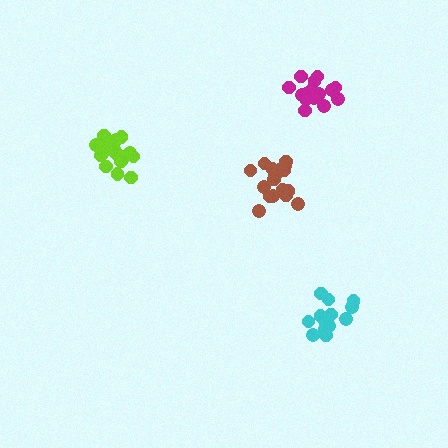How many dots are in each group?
Group 1: 16 dots, Group 2: 17 dots, Group 3: 13 dots, Group 4: 17 dots (63 total).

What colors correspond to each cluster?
The clusters are colored: magenta, lime, cyan, brown.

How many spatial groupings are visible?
There are 4 spatial groupings.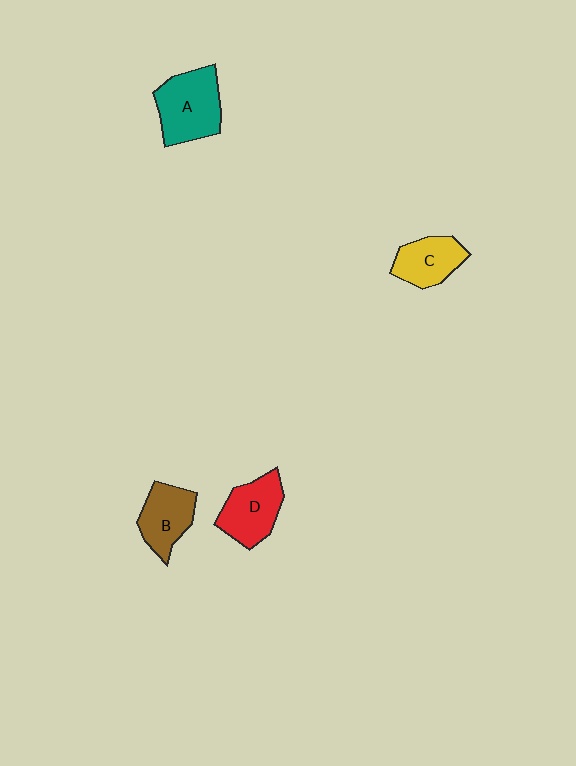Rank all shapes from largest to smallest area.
From largest to smallest: A (teal), D (red), B (brown), C (yellow).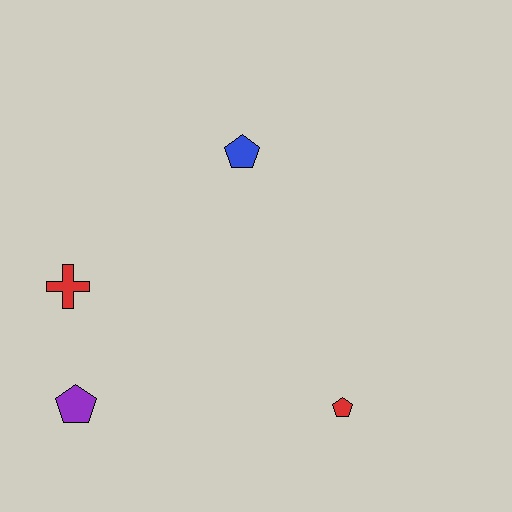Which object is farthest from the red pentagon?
The red cross is farthest from the red pentagon.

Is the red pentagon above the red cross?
No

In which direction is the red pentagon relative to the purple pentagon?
The red pentagon is to the right of the purple pentagon.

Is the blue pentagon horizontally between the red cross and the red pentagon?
Yes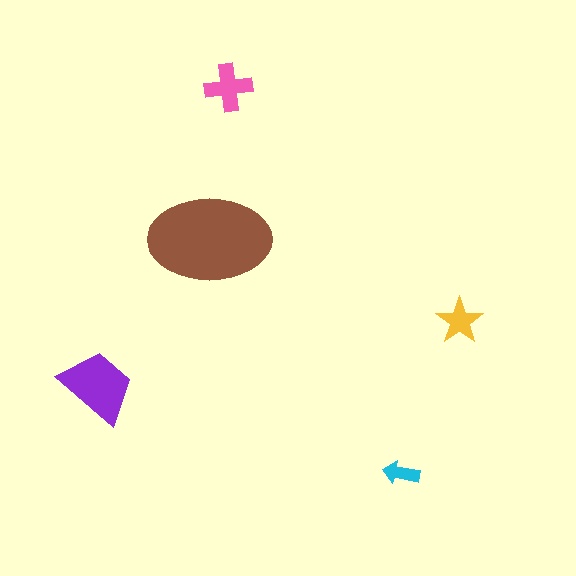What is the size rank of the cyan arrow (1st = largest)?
5th.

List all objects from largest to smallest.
The brown ellipse, the purple trapezoid, the pink cross, the yellow star, the cyan arrow.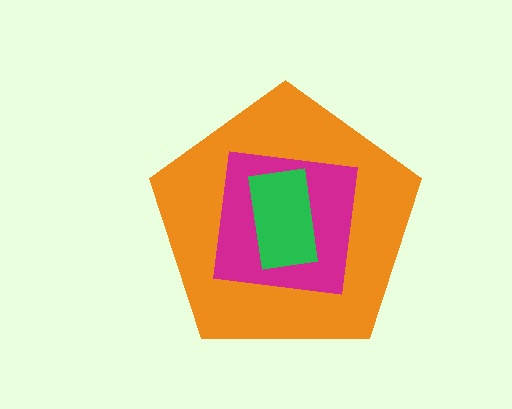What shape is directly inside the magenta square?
The green rectangle.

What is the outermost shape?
The orange pentagon.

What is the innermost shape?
The green rectangle.